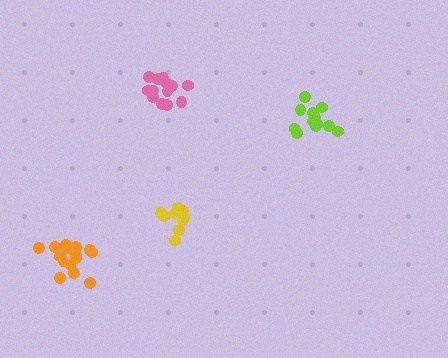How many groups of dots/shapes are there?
There are 4 groups.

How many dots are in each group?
Group 1: 12 dots, Group 2: 11 dots, Group 3: 16 dots, Group 4: 13 dots (52 total).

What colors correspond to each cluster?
The clusters are colored: lime, yellow, orange, pink.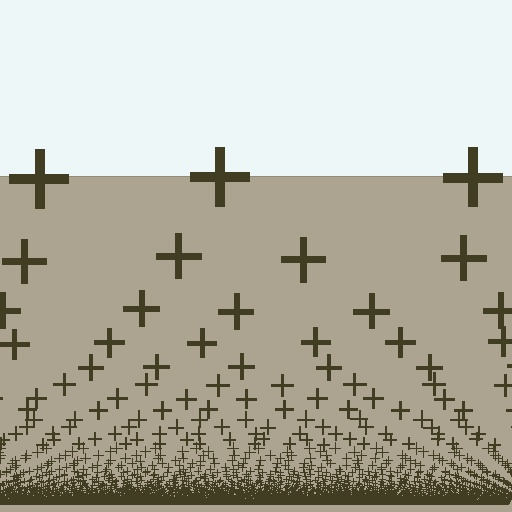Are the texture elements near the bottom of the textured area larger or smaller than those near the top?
Smaller. The gradient is inverted — elements near the bottom are smaller and denser.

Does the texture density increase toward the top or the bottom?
Density increases toward the bottom.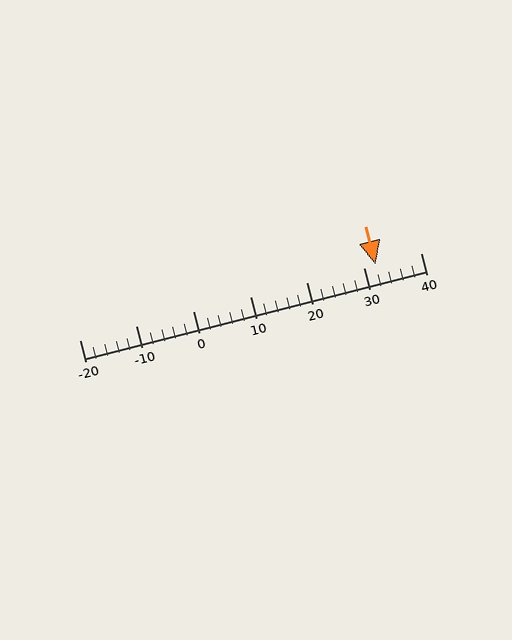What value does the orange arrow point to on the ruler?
The orange arrow points to approximately 32.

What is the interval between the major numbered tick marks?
The major tick marks are spaced 10 units apart.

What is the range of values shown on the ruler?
The ruler shows values from -20 to 40.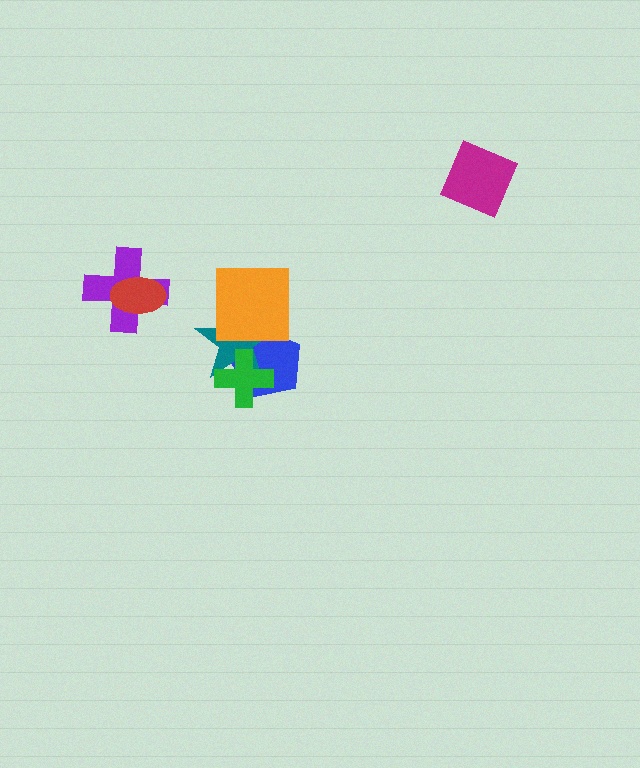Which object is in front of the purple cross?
The red ellipse is in front of the purple cross.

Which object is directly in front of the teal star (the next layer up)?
The orange square is directly in front of the teal star.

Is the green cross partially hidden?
No, no other shape covers it.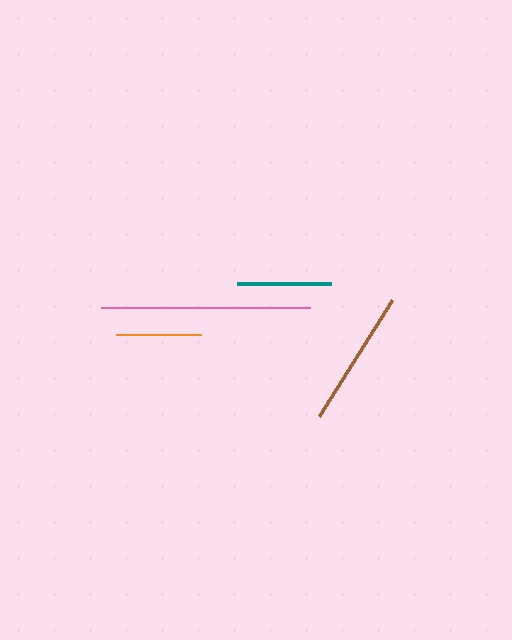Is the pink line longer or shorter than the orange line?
The pink line is longer than the orange line.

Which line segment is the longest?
The pink line is the longest at approximately 208 pixels.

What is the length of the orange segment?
The orange segment is approximately 86 pixels long.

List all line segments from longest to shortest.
From longest to shortest: pink, brown, teal, orange.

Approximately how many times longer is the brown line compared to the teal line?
The brown line is approximately 1.5 times the length of the teal line.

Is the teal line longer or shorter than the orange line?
The teal line is longer than the orange line.